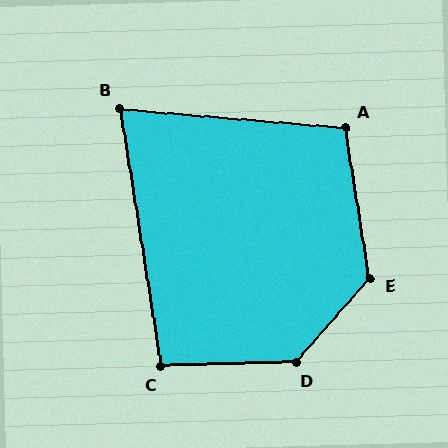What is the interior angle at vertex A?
Approximately 104 degrees (obtuse).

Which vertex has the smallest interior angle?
B, at approximately 76 degrees.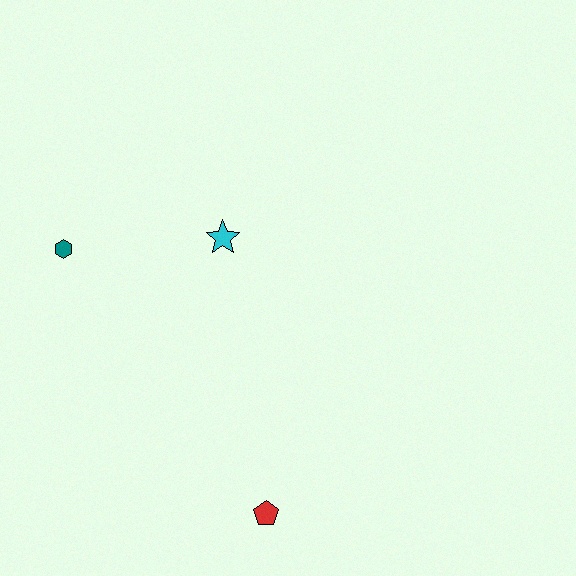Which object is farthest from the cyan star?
The red pentagon is farthest from the cyan star.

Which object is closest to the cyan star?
The teal hexagon is closest to the cyan star.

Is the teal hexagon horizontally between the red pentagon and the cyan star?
No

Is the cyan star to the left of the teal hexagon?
No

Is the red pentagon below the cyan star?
Yes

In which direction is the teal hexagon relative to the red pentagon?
The teal hexagon is above the red pentagon.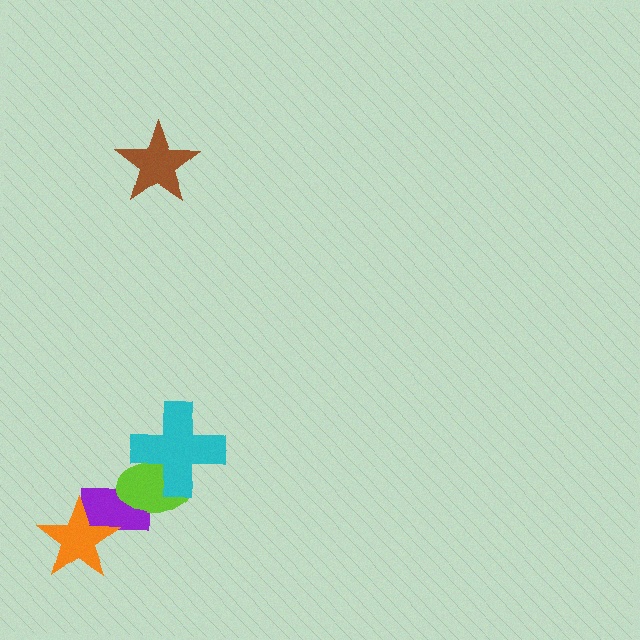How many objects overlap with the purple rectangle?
2 objects overlap with the purple rectangle.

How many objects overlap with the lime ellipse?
2 objects overlap with the lime ellipse.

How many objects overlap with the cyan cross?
1 object overlaps with the cyan cross.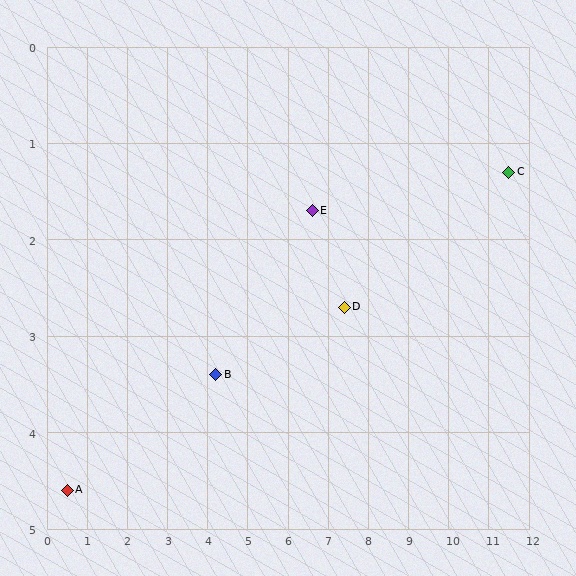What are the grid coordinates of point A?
Point A is at approximately (0.5, 4.6).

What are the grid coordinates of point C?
Point C is at approximately (11.5, 1.3).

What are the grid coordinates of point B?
Point B is at approximately (4.2, 3.4).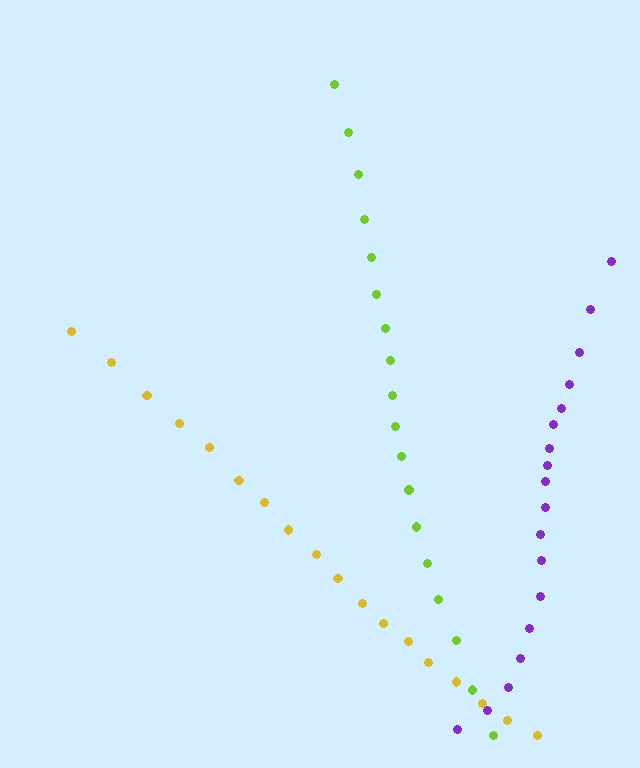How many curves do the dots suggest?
There are 3 distinct paths.